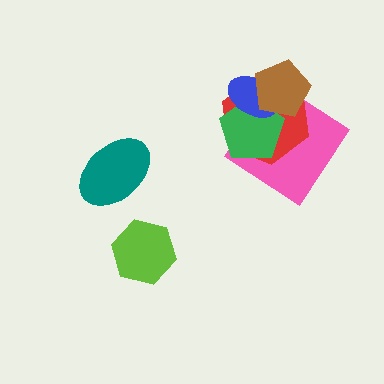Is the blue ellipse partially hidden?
Yes, it is partially covered by another shape.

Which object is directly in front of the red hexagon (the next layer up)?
The green pentagon is directly in front of the red hexagon.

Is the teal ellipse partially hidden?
No, no other shape covers it.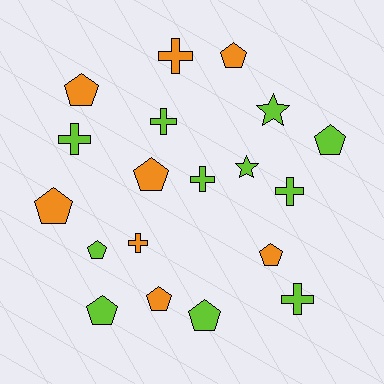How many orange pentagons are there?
There are 6 orange pentagons.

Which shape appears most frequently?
Pentagon, with 10 objects.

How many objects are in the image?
There are 19 objects.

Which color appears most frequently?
Lime, with 11 objects.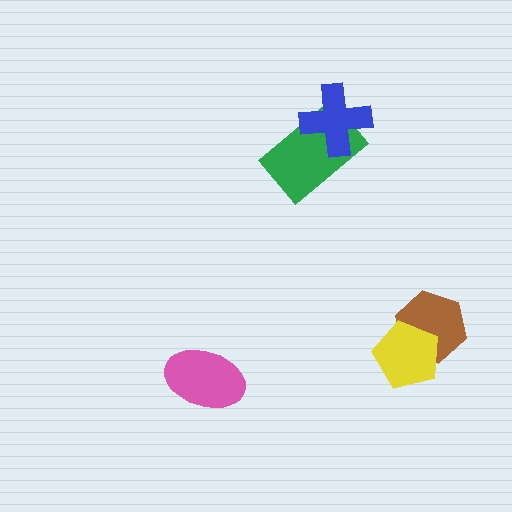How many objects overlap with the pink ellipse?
0 objects overlap with the pink ellipse.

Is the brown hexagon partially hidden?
Yes, it is partially covered by another shape.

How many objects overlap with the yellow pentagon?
1 object overlaps with the yellow pentagon.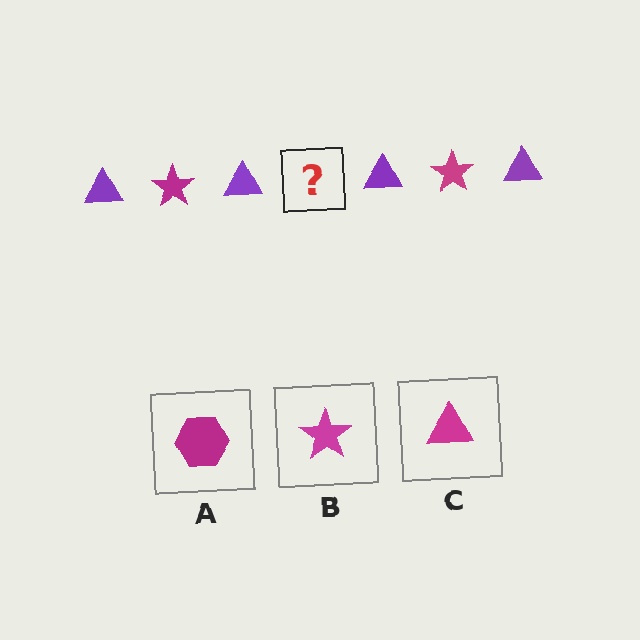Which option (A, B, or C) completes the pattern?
B.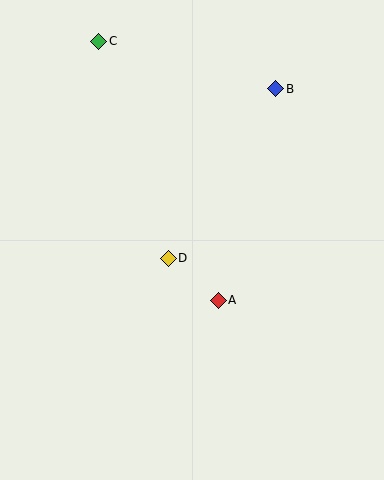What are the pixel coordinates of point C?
Point C is at (99, 41).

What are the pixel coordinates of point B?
Point B is at (276, 89).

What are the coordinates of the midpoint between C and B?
The midpoint between C and B is at (187, 65).